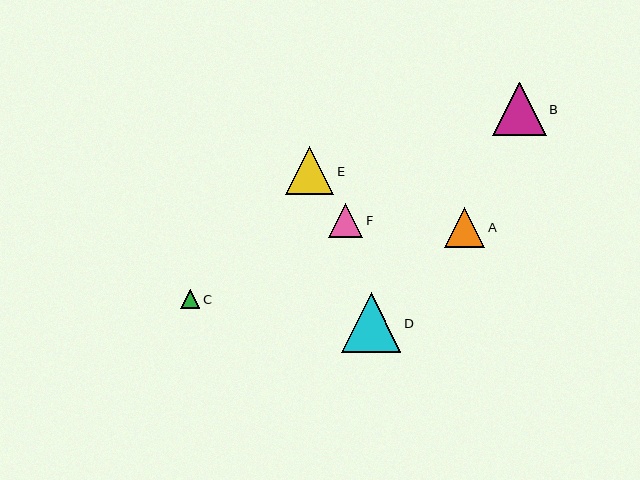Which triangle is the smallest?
Triangle C is the smallest with a size of approximately 19 pixels.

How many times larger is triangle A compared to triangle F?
Triangle A is approximately 1.2 times the size of triangle F.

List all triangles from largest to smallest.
From largest to smallest: D, B, E, A, F, C.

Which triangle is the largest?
Triangle D is the largest with a size of approximately 59 pixels.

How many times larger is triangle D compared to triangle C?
Triangle D is approximately 3.1 times the size of triangle C.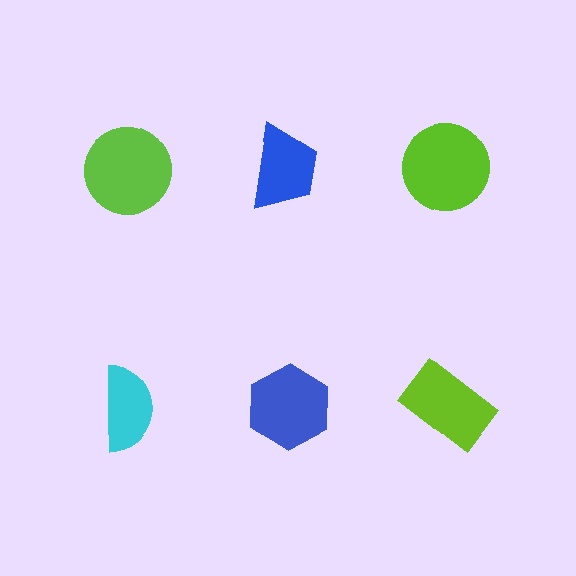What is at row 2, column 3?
A lime rectangle.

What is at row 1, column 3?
A lime circle.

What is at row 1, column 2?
A blue trapezoid.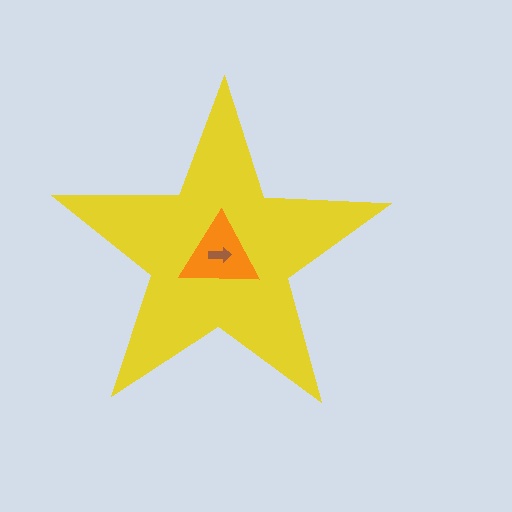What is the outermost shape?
The yellow star.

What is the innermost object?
The brown arrow.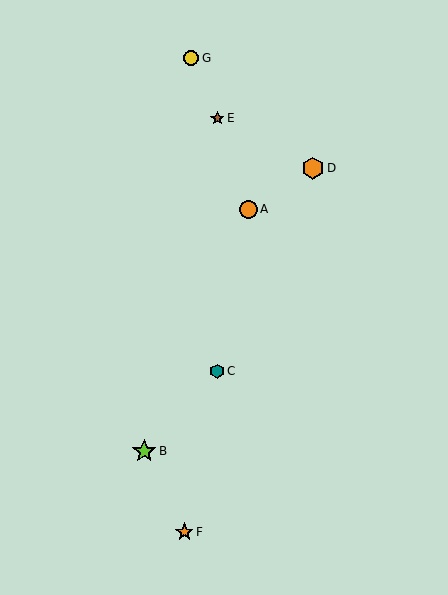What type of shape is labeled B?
Shape B is a lime star.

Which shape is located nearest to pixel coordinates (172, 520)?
The orange star (labeled F) at (184, 532) is nearest to that location.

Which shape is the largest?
The lime star (labeled B) is the largest.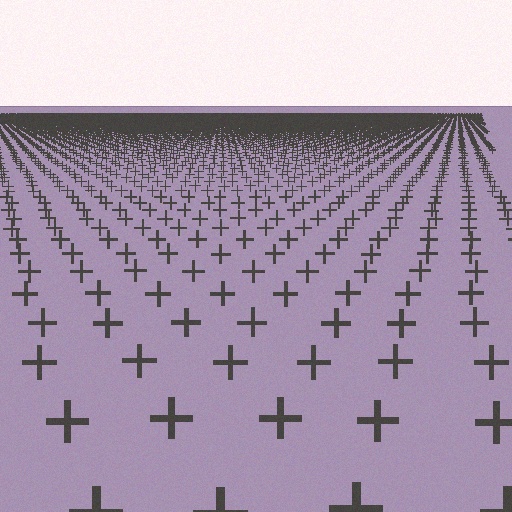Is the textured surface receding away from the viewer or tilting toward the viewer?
The surface is receding away from the viewer. Texture elements get smaller and denser toward the top.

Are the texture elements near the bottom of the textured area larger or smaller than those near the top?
Larger. Near the bottom, elements are closer to the viewer and appear at a bigger on-screen size.